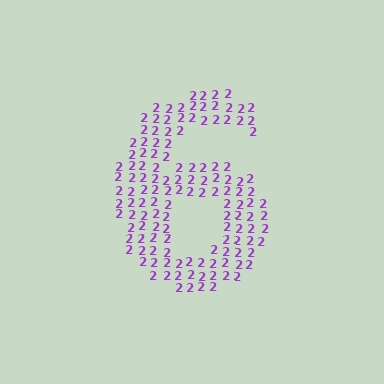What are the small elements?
The small elements are digit 2's.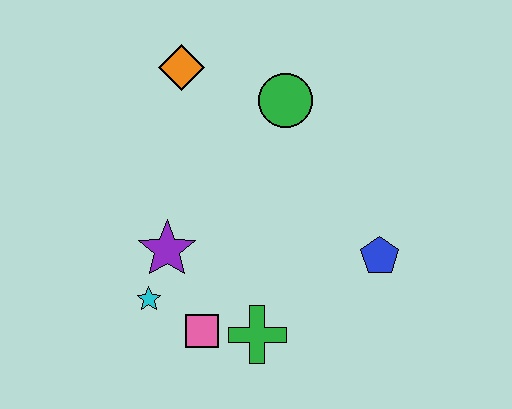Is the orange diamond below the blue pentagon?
No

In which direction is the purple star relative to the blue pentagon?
The purple star is to the left of the blue pentagon.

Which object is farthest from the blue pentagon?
The orange diamond is farthest from the blue pentagon.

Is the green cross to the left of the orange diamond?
No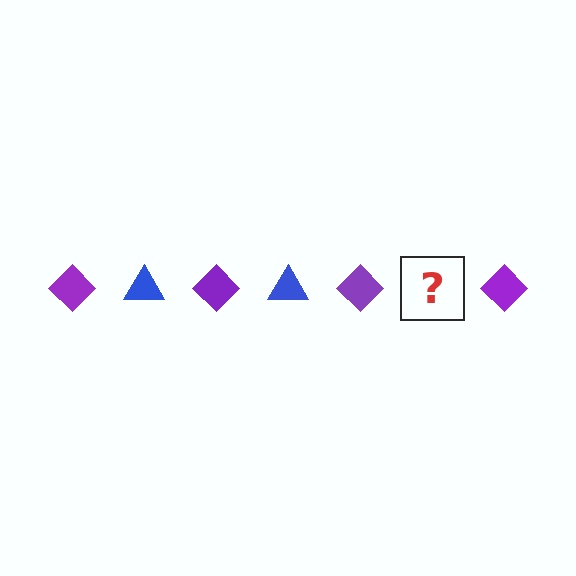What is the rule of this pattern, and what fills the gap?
The rule is that the pattern alternates between purple diamond and blue triangle. The gap should be filled with a blue triangle.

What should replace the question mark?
The question mark should be replaced with a blue triangle.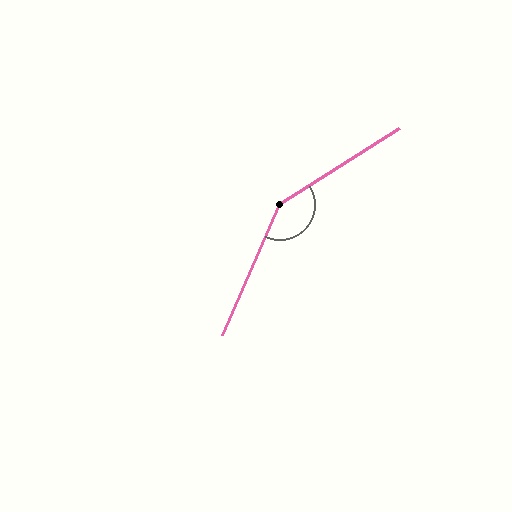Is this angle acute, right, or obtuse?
It is obtuse.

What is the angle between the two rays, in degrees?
Approximately 146 degrees.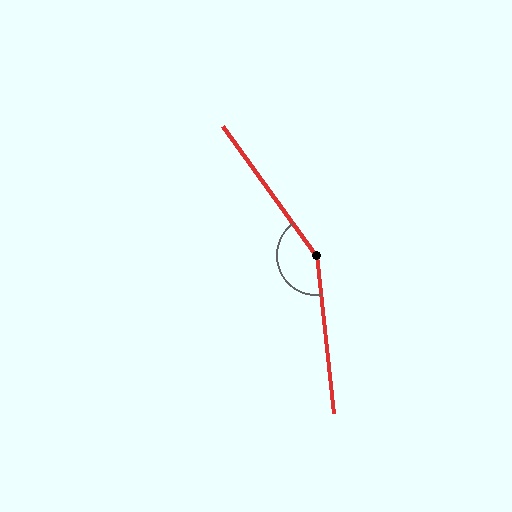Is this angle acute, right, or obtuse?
It is obtuse.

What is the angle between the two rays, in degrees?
Approximately 151 degrees.